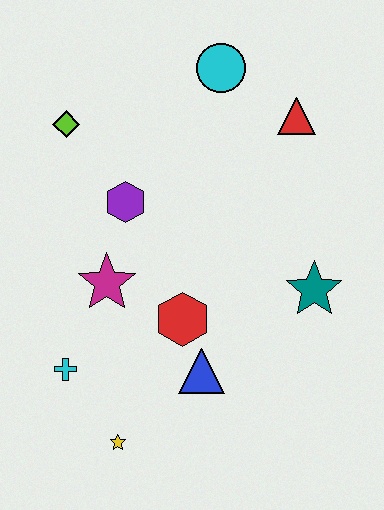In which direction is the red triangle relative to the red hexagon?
The red triangle is above the red hexagon.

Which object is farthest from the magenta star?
The red triangle is farthest from the magenta star.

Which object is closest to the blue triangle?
The red hexagon is closest to the blue triangle.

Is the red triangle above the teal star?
Yes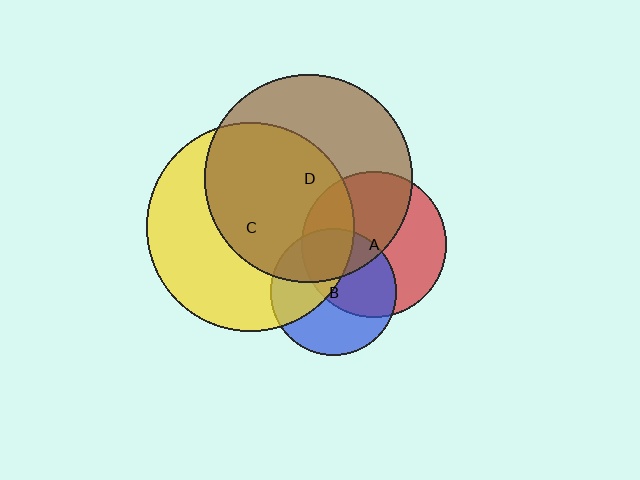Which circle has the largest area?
Circle C (yellow).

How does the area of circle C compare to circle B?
Approximately 2.7 times.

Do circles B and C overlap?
Yes.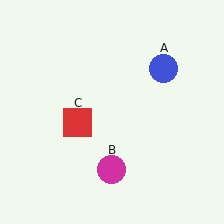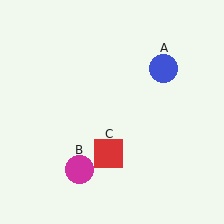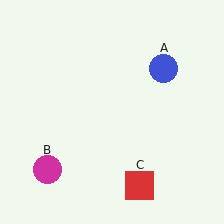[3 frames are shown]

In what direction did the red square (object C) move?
The red square (object C) moved down and to the right.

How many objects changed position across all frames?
2 objects changed position: magenta circle (object B), red square (object C).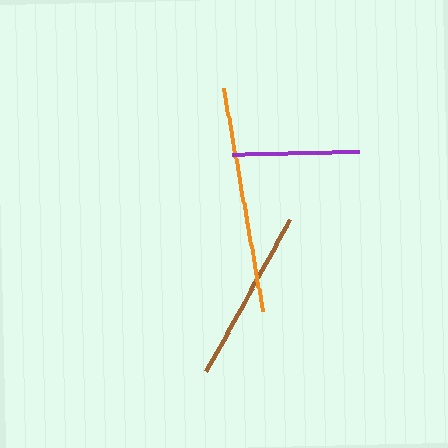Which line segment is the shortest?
The purple line is the shortest at approximately 127 pixels.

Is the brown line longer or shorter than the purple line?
The brown line is longer than the purple line.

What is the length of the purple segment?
The purple segment is approximately 127 pixels long.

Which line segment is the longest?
The orange line is the longest at approximately 226 pixels.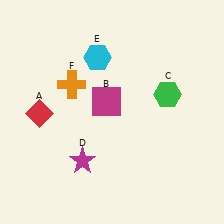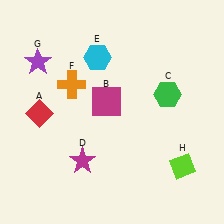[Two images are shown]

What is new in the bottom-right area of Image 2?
A lime diamond (H) was added in the bottom-right area of Image 2.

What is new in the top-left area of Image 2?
A purple star (G) was added in the top-left area of Image 2.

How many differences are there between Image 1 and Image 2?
There are 2 differences between the two images.